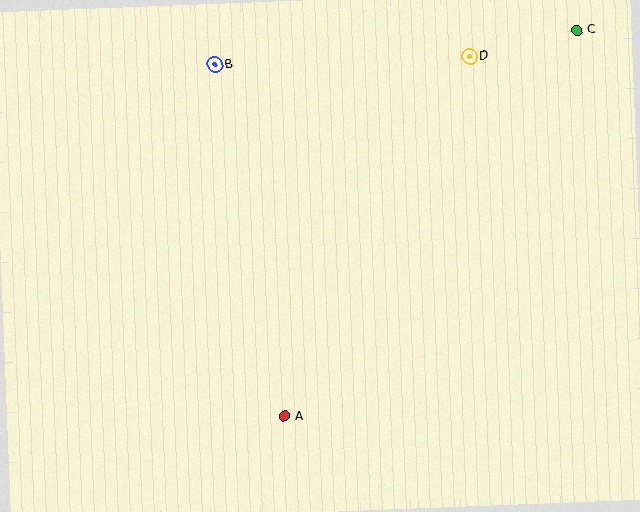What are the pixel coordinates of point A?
Point A is at (285, 416).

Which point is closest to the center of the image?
Point A at (285, 416) is closest to the center.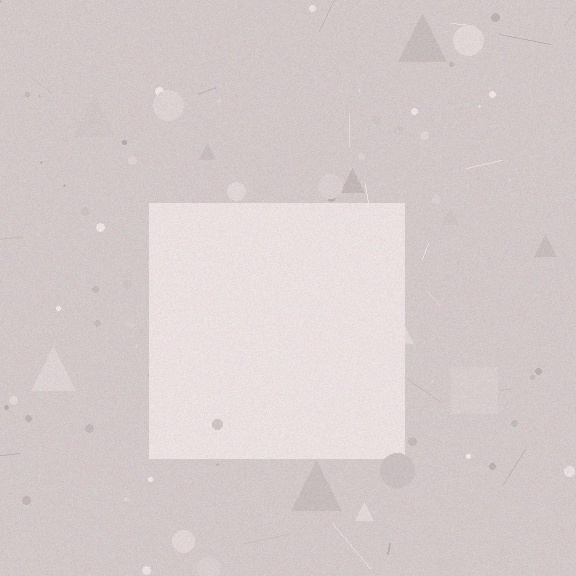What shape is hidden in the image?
A square is hidden in the image.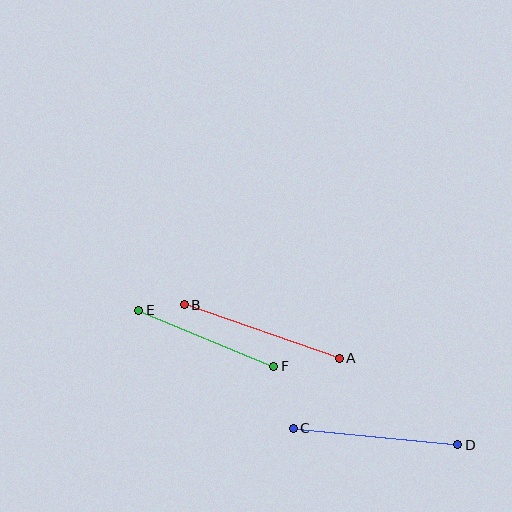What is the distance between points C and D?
The distance is approximately 165 pixels.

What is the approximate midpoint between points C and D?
The midpoint is at approximately (376, 436) pixels.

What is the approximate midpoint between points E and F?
The midpoint is at approximately (206, 338) pixels.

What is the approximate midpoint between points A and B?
The midpoint is at approximately (262, 332) pixels.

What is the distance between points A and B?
The distance is approximately 164 pixels.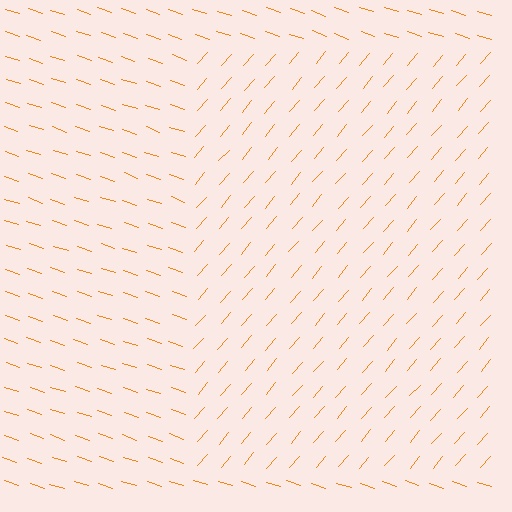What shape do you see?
I see a rectangle.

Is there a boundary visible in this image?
Yes, there is a texture boundary formed by a change in line orientation.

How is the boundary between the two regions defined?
The boundary is defined purely by a change in line orientation (approximately 68 degrees difference). All lines are the same color and thickness.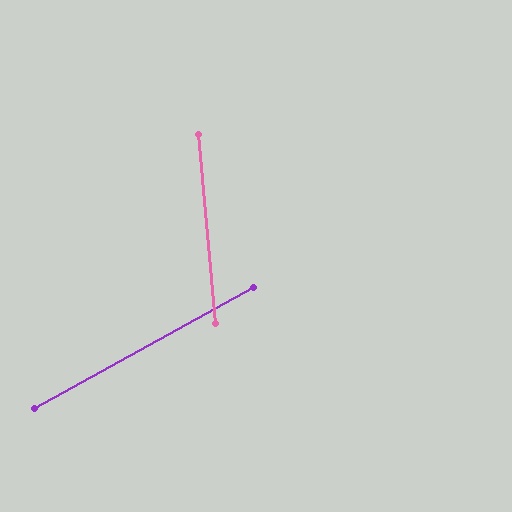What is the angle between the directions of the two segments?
Approximately 66 degrees.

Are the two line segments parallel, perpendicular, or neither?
Neither parallel nor perpendicular — they differ by about 66°.